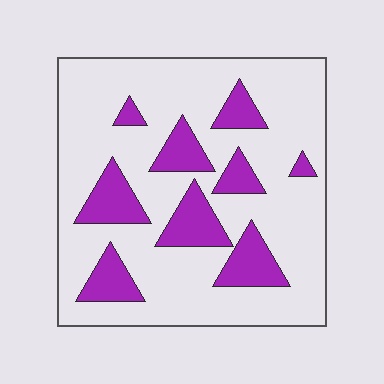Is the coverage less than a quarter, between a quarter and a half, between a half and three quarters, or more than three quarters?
Less than a quarter.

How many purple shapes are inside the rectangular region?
9.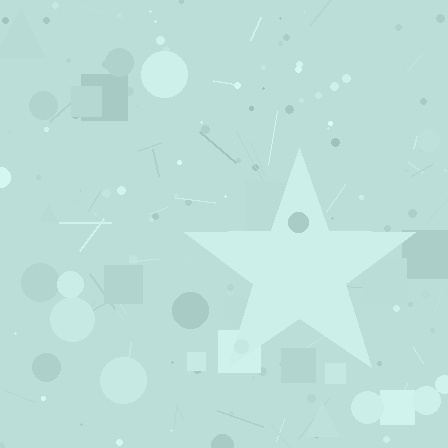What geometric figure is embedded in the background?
A star is embedded in the background.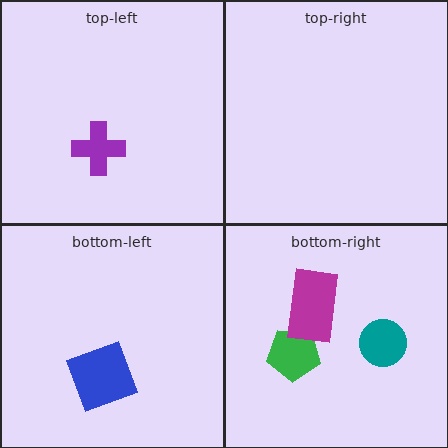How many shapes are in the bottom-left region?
1.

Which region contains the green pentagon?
The bottom-right region.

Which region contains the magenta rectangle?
The bottom-right region.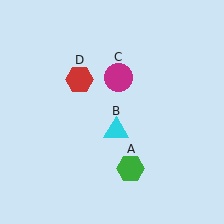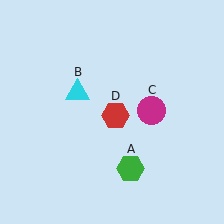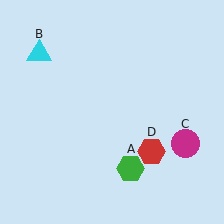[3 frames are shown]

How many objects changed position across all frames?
3 objects changed position: cyan triangle (object B), magenta circle (object C), red hexagon (object D).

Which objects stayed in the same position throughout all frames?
Green hexagon (object A) remained stationary.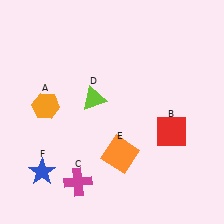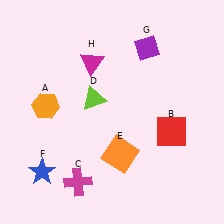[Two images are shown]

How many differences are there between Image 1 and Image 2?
There are 2 differences between the two images.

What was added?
A purple diamond (G), a magenta triangle (H) were added in Image 2.